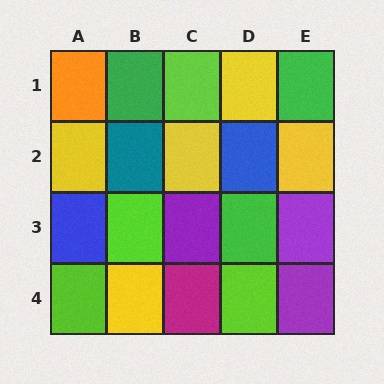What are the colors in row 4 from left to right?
Lime, yellow, magenta, lime, purple.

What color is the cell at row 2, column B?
Teal.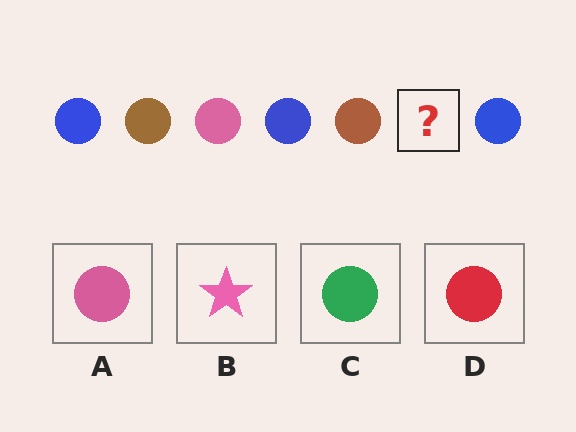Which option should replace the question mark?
Option A.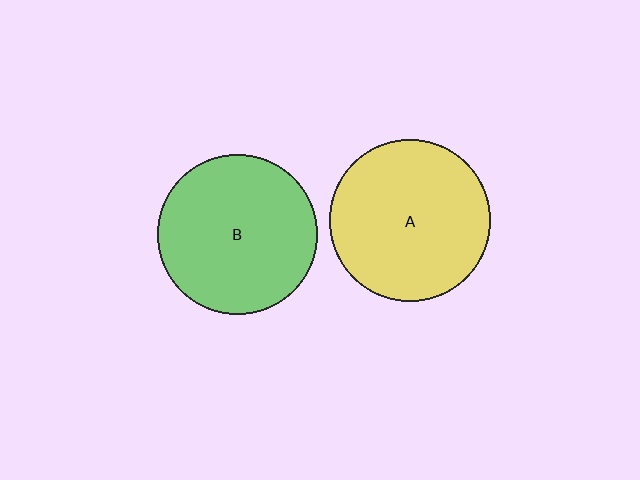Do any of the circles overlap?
No, none of the circles overlap.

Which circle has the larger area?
Circle A (yellow).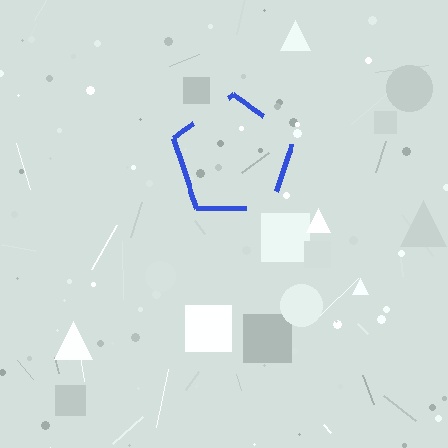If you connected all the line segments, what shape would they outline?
They would outline a pentagon.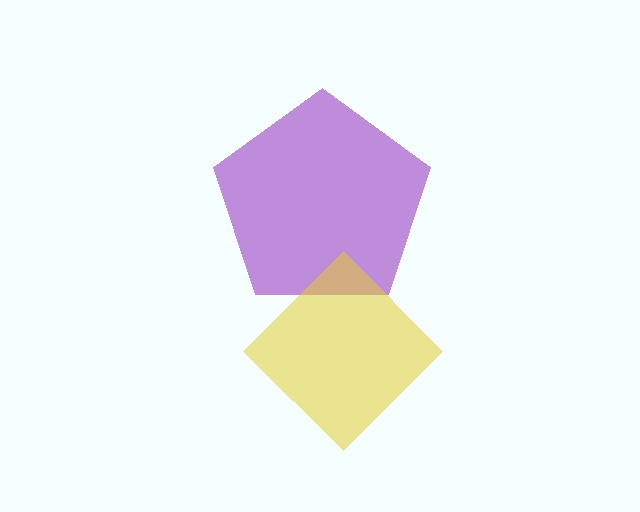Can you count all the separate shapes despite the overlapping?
Yes, there are 2 separate shapes.